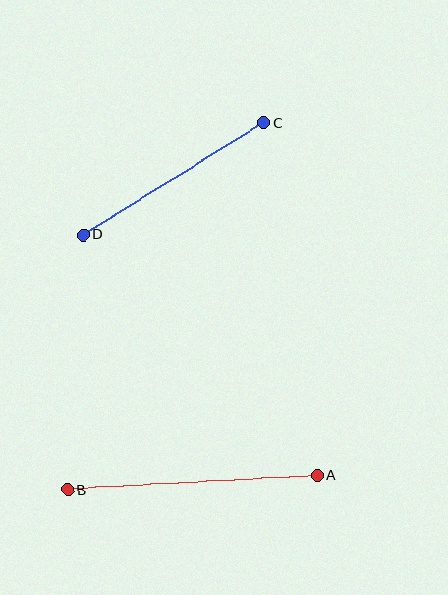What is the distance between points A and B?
The distance is approximately 250 pixels.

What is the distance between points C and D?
The distance is approximately 212 pixels.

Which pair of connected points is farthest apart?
Points A and B are farthest apart.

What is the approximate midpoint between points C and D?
The midpoint is at approximately (173, 179) pixels.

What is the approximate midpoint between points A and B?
The midpoint is at approximately (193, 483) pixels.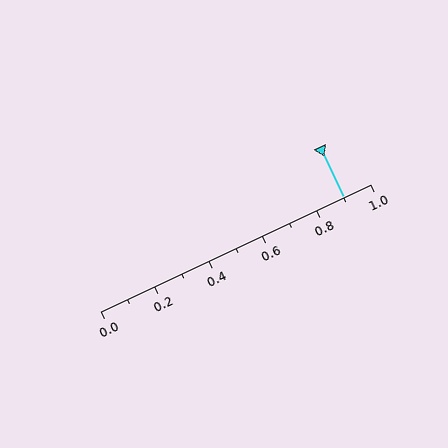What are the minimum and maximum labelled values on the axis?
The axis runs from 0.0 to 1.0.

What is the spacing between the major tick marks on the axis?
The major ticks are spaced 0.2 apart.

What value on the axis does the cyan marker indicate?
The marker indicates approximately 0.9.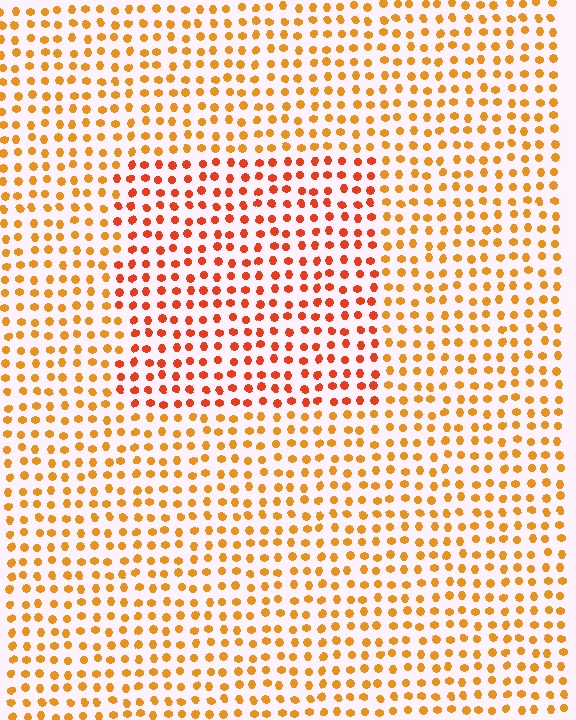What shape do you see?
I see a rectangle.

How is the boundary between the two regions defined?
The boundary is defined purely by a slight shift in hue (about 26 degrees). Spacing, size, and orientation are identical on both sides.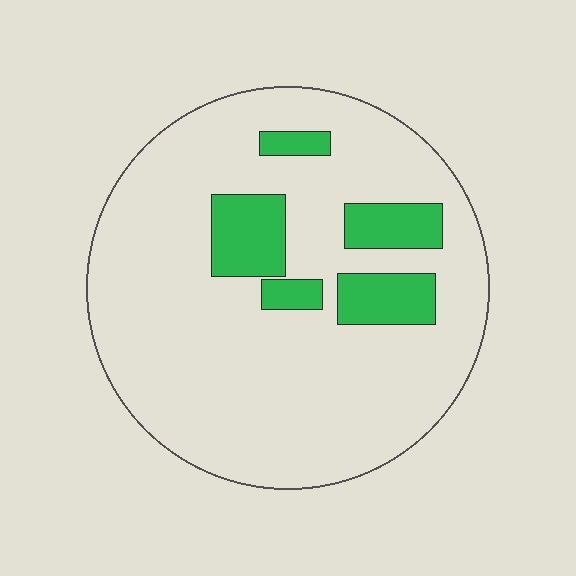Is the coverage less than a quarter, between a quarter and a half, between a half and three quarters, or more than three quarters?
Less than a quarter.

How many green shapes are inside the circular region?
5.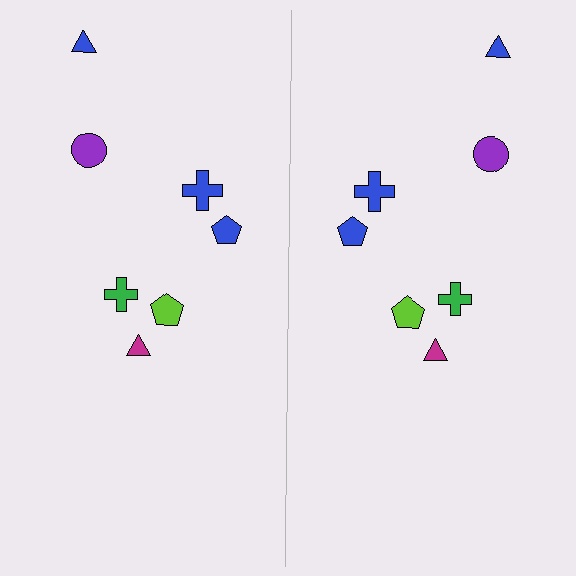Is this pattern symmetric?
Yes, this pattern has bilateral (reflection) symmetry.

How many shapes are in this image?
There are 14 shapes in this image.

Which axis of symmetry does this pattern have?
The pattern has a vertical axis of symmetry running through the center of the image.